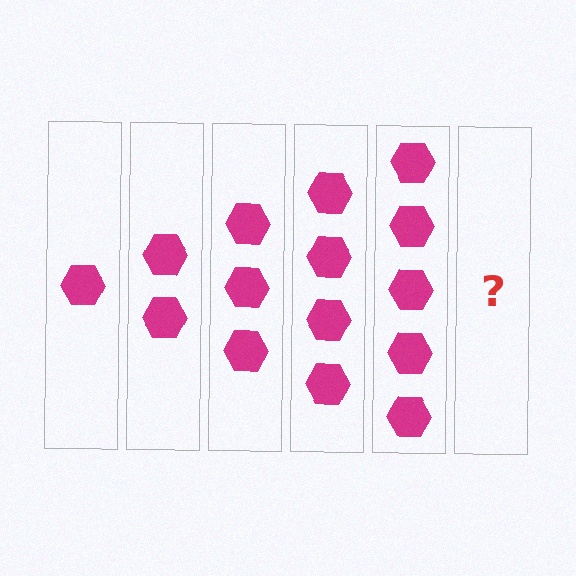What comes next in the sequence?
The next element should be 6 hexagons.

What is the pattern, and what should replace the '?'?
The pattern is that each step adds one more hexagon. The '?' should be 6 hexagons.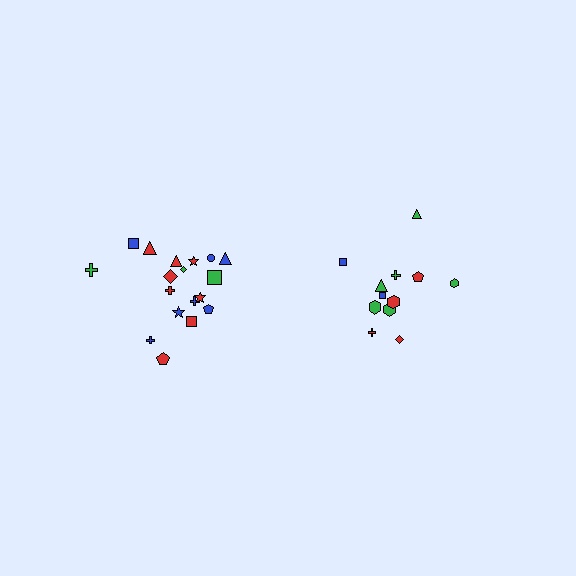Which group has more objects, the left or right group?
The left group.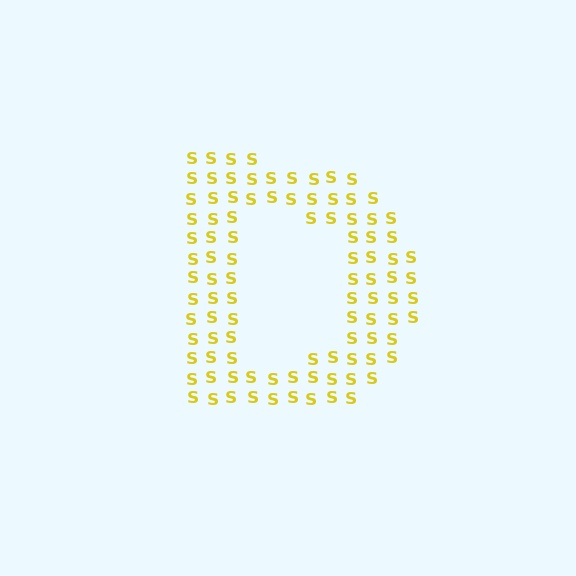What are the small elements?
The small elements are letter S's.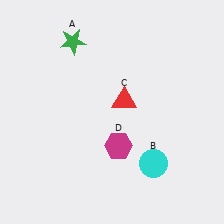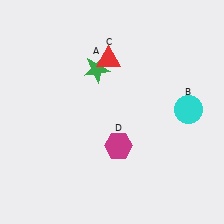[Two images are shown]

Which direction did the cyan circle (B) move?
The cyan circle (B) moved up.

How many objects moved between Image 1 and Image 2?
3 objects moved between the two images.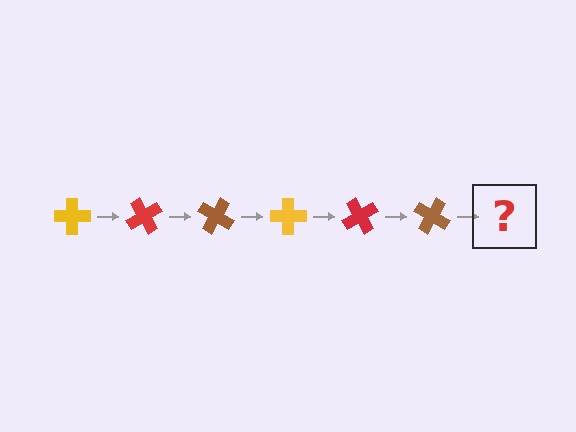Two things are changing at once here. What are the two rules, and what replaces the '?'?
The two rules are that it rotates 60 degrees each step and the color cycles through yellow, red, and brown. The '?' should be a yellow cross, rotated 360 degrees from the start.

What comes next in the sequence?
The next element should be a yellow cross, rotated 360 degrees from the start.